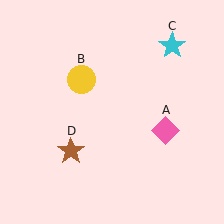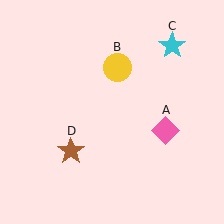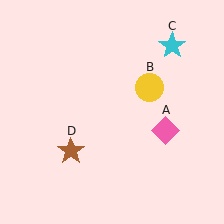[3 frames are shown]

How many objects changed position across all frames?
1 object changed position: yellow circle (object B).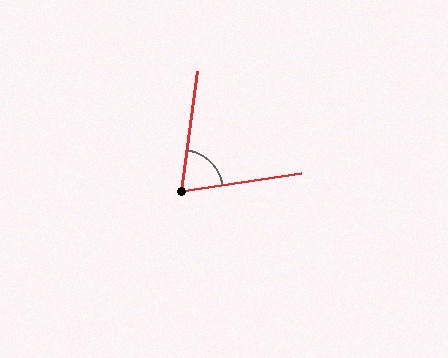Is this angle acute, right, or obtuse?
It is acute.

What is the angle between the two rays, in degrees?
Approximately 74 degrees.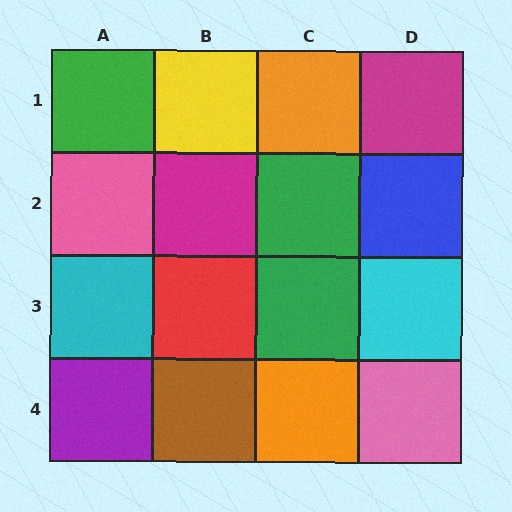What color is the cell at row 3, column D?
Cyan.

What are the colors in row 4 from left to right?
Purple, brown, orange, pink.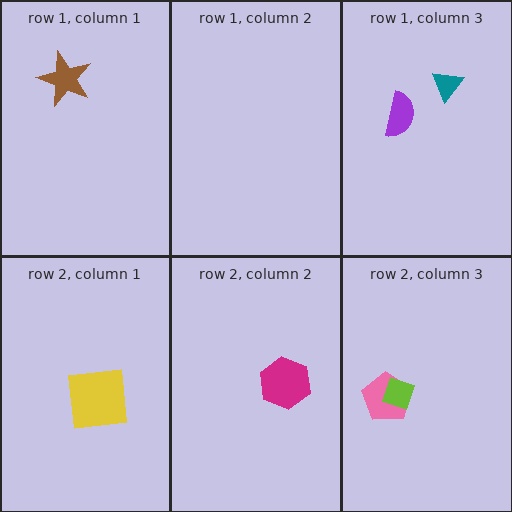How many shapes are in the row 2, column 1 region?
1.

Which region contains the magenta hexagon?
The row 2, column 2 region.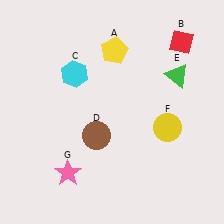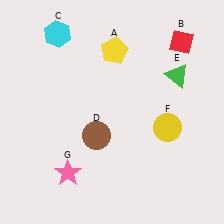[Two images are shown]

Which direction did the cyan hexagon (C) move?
The cyan hexagon (C) moved up.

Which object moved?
The cyan hexagon (C) moved up.